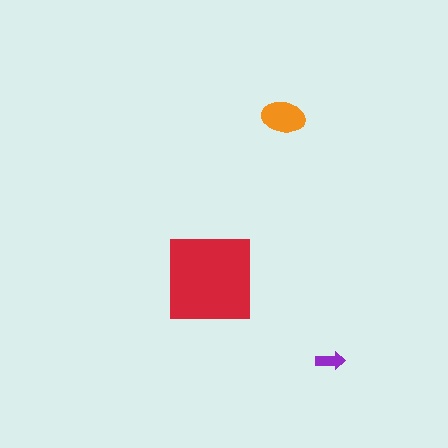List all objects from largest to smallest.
The red square, the orange ellipse, the purple arrow.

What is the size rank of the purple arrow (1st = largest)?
3rd.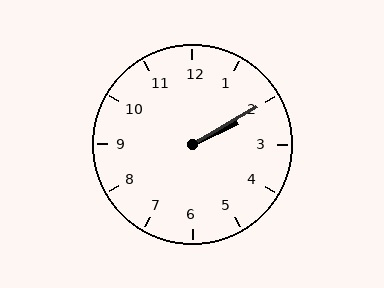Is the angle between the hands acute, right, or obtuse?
It is acute.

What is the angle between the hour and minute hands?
Approximately 5 degrees.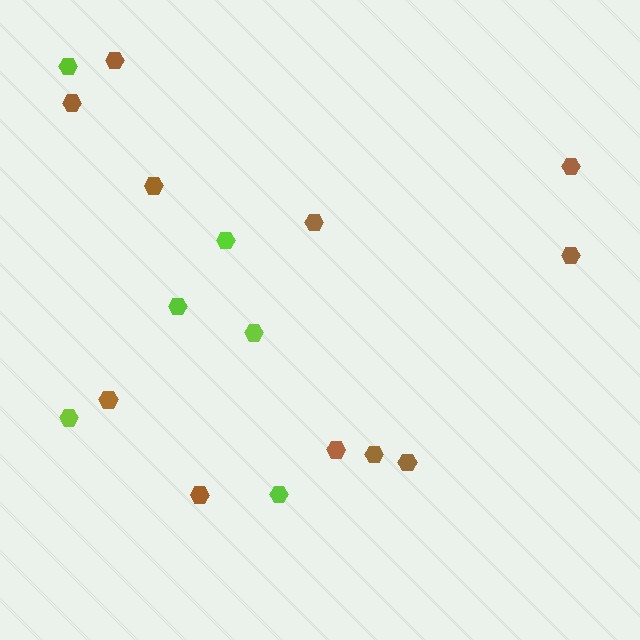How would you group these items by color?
There are 2 groups: one group of brown hexagons (11) and one group of lime hexagons (6).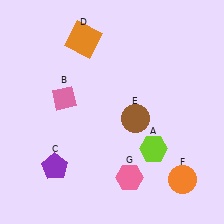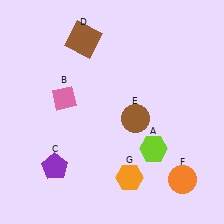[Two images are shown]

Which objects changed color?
D changed from orange to brown. G changed from pink to orange.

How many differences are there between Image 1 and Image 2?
There are 2 differences between the two images.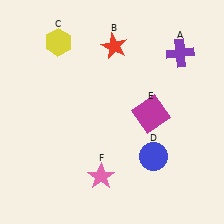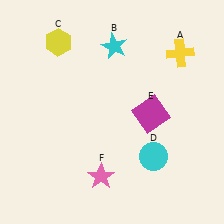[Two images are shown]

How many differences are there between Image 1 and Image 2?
There are 3 differences between the two images.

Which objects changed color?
A changed from purple to yellow. B changed from red to cyan. D changed from blue to cyan.